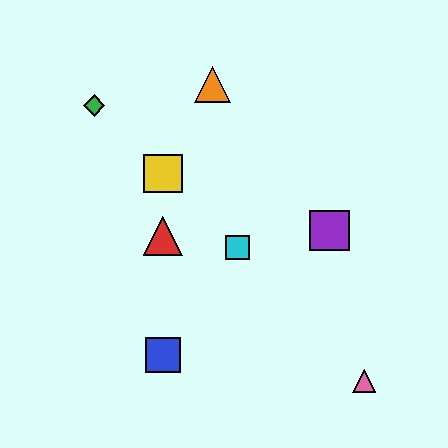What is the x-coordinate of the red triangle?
The red triangle is at x≈163.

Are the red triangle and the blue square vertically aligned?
Yes, both are at x≈163.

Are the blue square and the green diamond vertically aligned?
No, the blue square is at x≈163 and the green diamond is at x≈94.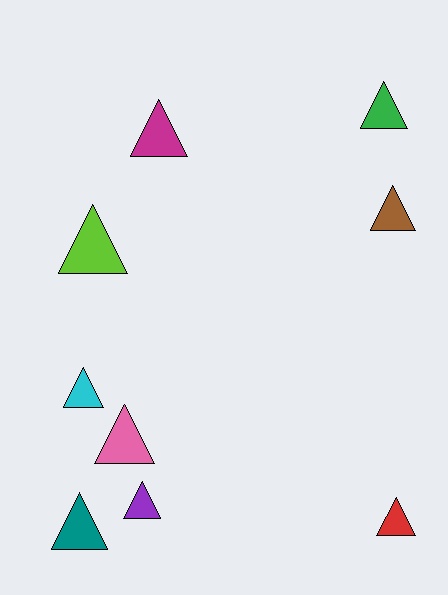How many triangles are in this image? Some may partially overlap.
There are 9 triangles.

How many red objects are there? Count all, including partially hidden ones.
There is 1 red object.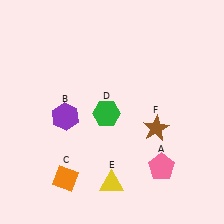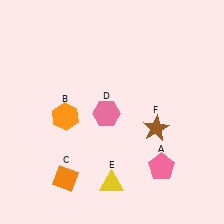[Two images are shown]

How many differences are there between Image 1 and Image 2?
There are 2 differences between the two images.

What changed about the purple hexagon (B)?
In Image 1, B is purple. In Image 2, it changed to orange.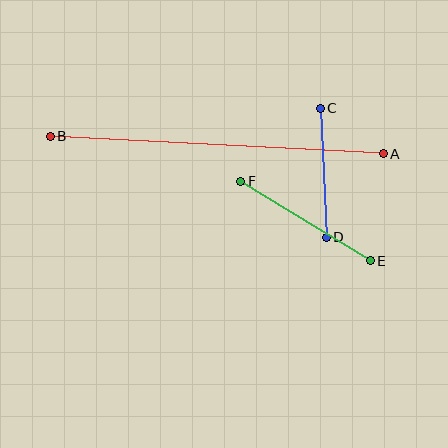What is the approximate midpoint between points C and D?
The midpoint is at approximately (323, 173) pixels.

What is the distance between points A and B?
The distance is approximately 334 pixels.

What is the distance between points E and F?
The distance is approximately 152 pixels.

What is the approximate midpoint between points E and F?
The midpoint is at approximately (306, 221) pixels.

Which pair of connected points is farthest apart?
Points A and B are farthest apart.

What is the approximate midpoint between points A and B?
The midpoint is at approximately (217, 145) pixels.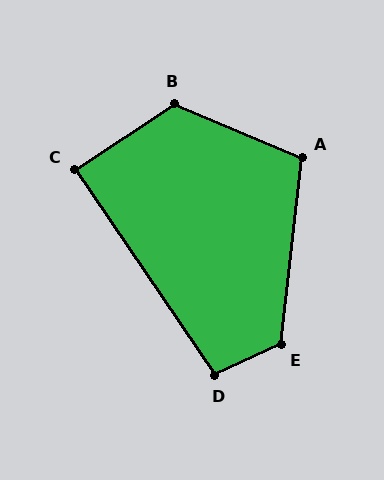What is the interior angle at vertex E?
Approximately 121 degrees (obtuse).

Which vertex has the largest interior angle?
B, at approximately 124 degrees.